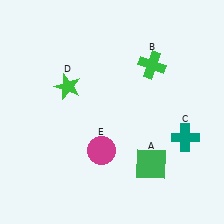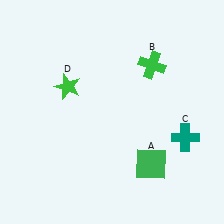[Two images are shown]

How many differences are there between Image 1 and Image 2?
There is 1 difference between the two images.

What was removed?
The magenta circle (E) was removed in Image 2.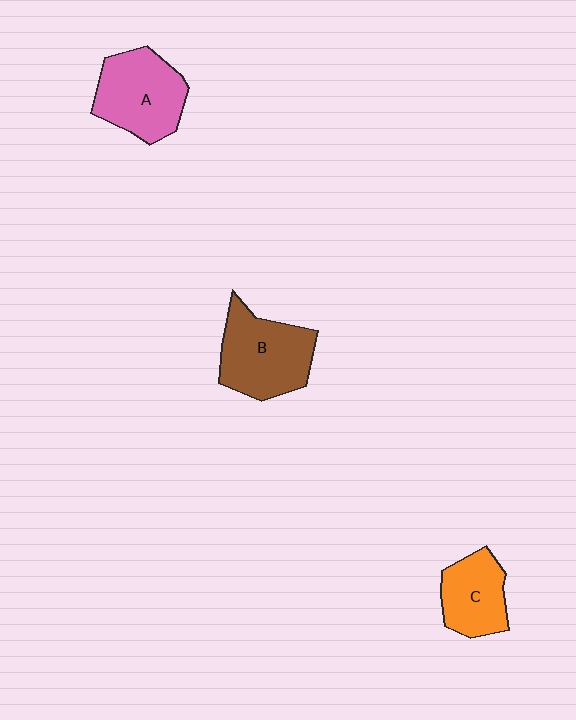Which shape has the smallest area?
Shape C (orange).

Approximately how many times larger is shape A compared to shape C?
Approximately 1.4 times.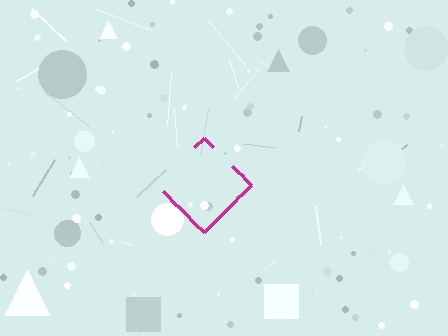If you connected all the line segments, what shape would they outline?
They would outline a diamond.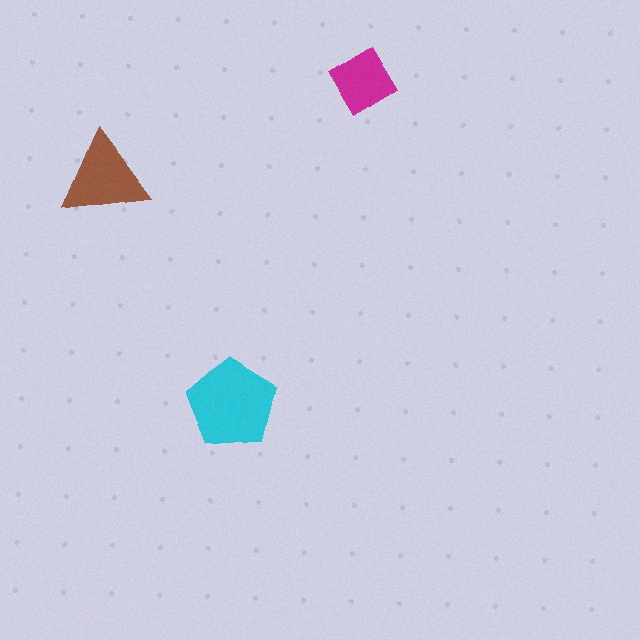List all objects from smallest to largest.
The magenta diamond, the brown triangle, the cyan pentagon.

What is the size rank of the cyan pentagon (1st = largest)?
1st.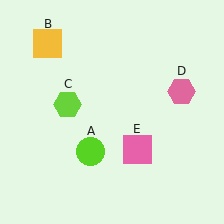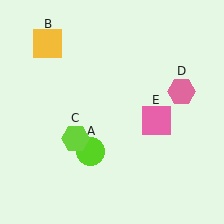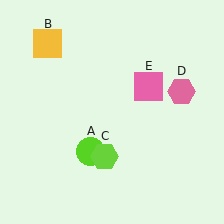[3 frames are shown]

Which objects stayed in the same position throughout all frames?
Lime circle (object A) and yellow square (object B) and pink hexagon (object D) remained stationary.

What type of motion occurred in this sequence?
The lime hexagon (object C), pink square (object E) rotated counterclockwise around the center of the scene.